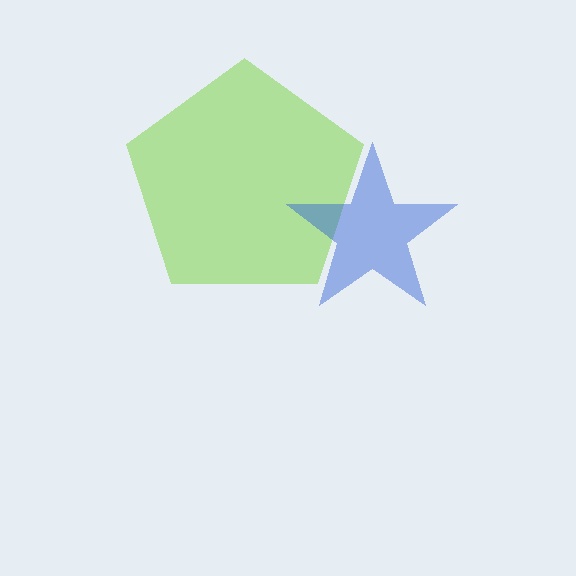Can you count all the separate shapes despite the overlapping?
Yes, there are 2 separate shapes.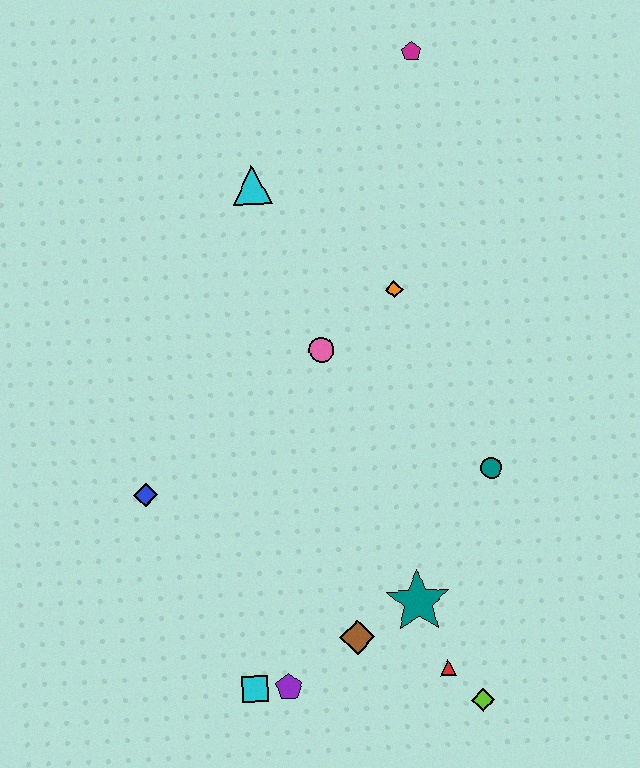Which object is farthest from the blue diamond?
The magenta pentagon is farthest from the blue diamond.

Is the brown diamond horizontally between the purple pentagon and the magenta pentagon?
Yes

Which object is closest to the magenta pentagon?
The cyan triangle is closest to the magenta pentagon.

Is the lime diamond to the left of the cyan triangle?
No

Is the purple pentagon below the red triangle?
Yes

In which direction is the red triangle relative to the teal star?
The red triangle is below the teal star.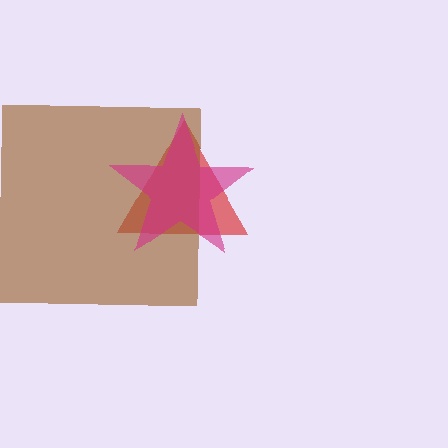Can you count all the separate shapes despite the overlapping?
Yes, there are 3 separate shapes.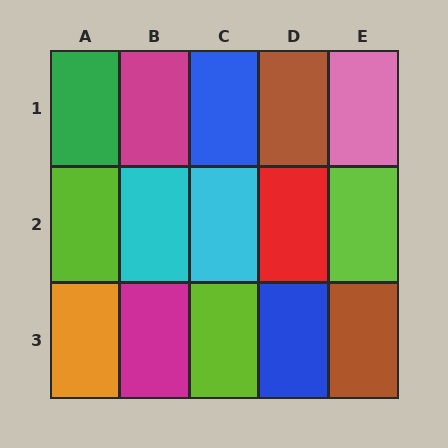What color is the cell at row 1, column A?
Green.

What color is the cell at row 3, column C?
Lime.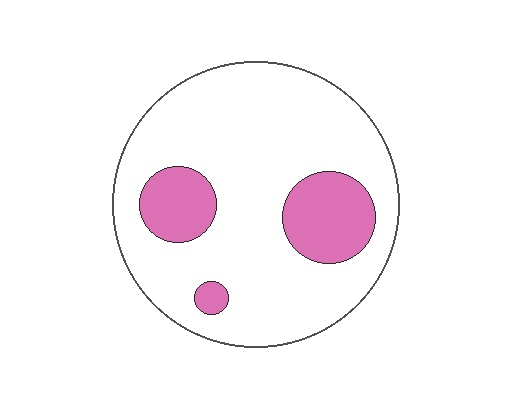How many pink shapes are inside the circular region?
3.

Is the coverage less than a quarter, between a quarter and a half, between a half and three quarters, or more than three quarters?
Less than a quarter.